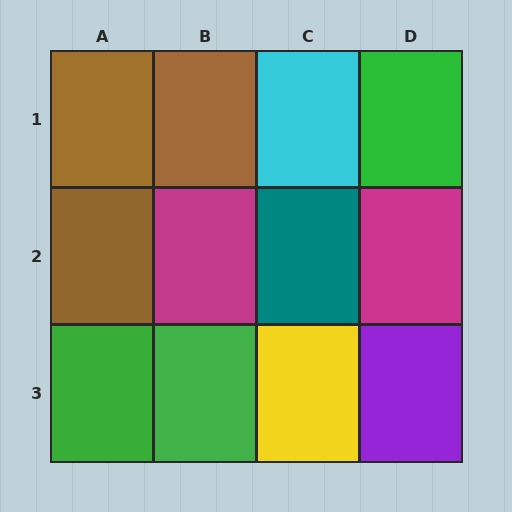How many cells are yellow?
1 cell is yellow.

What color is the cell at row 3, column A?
Green.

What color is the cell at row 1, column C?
Cyan.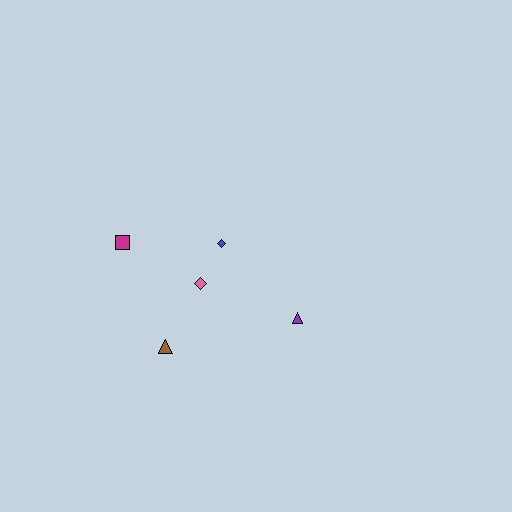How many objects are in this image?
There are 5 objects.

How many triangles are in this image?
There are 2 triangles.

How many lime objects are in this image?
There are no lime objects.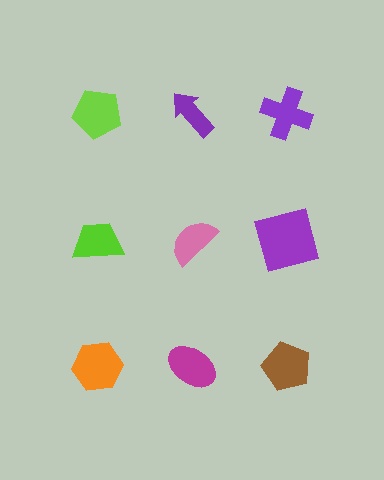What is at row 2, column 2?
A pink semicircle.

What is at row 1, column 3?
A purple cross.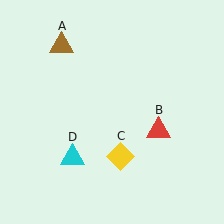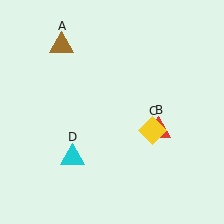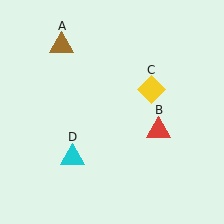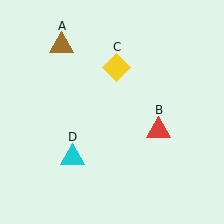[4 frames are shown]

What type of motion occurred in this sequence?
The yellow diamond (object C) rotated counterclockwise around the center of the scene.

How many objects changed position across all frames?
1 object changed position: yellow diamond (object C).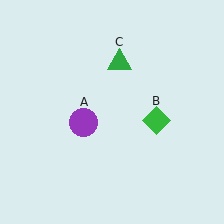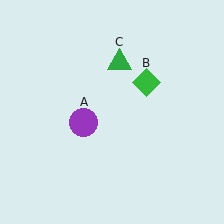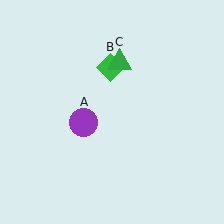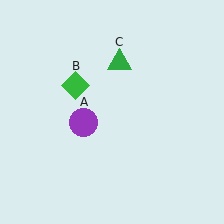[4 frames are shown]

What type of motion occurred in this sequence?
The green diamond (object B) rotated counterclockwise around the center of the scene.